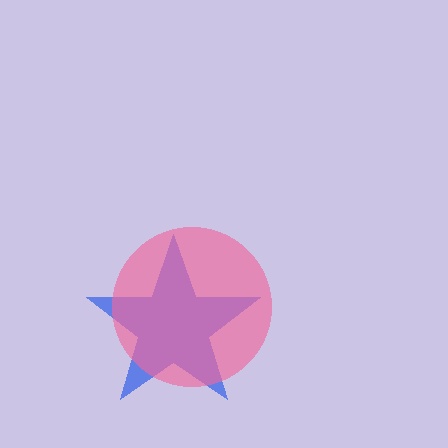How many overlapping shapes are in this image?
There are 2 overlapping shapes in the image.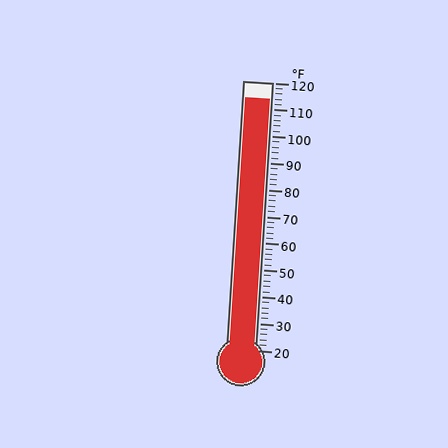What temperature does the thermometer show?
The thermometer shows approximately 114°F.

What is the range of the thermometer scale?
The thermometer scale ranges from 20°F to 120°F.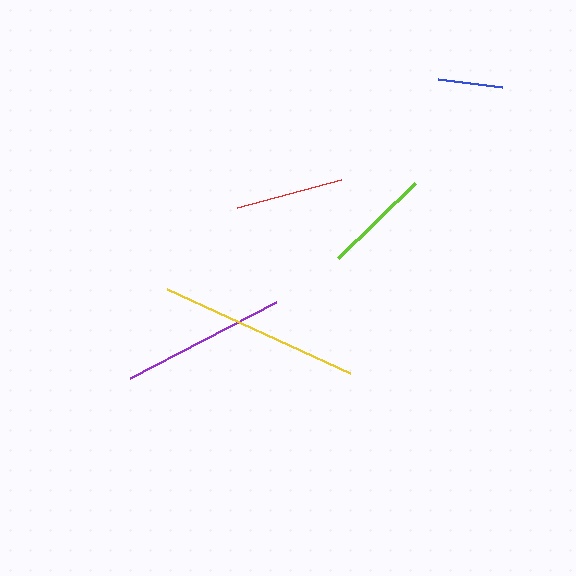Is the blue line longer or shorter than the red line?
The red line is longer than the blue line.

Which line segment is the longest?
The yellow line is the longest at approximately 201 pixels.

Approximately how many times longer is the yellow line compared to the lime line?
The yellow line is approximately 1.9 times the length of the lime line.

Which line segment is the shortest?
The blue line is the shortest at approximately 65 pixels.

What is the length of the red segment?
The red segment is approximately 108 pixels long.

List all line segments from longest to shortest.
From longest to shortest: yellow, purple, red, lime, blue.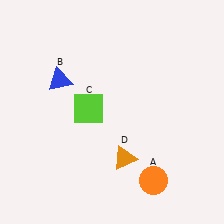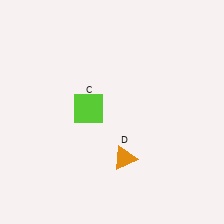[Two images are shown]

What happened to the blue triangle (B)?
The blue triangle (B) was removed in Image 2. It was in the top-left area of Image 1.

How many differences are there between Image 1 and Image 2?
There are 2 differences between the two images.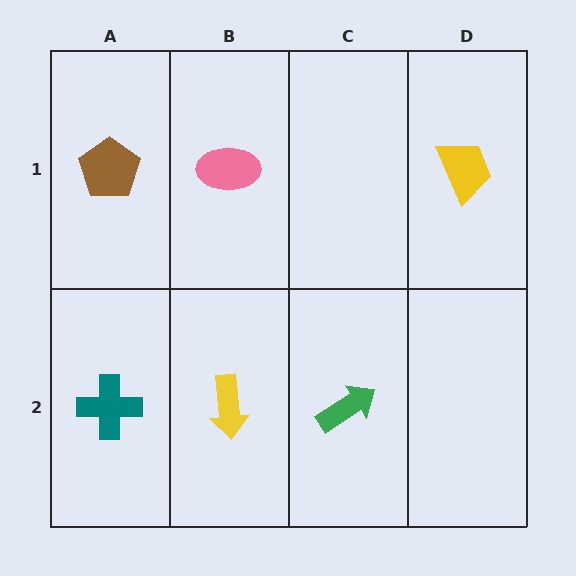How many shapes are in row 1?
3 shapes.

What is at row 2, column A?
A teal cross.